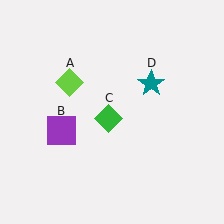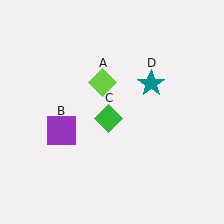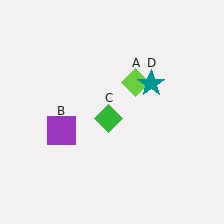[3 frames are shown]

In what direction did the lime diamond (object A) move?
The lime diamond (object A) moved right.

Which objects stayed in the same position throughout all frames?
Purple square (object B) and green diamond (object C) and teal star (object D) remained stationary.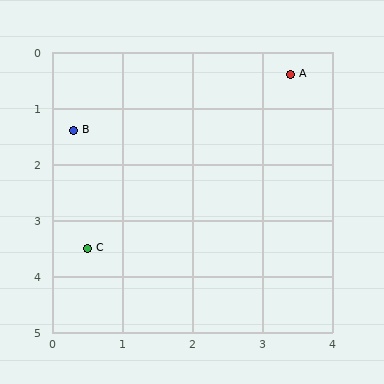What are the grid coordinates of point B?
Point B is at approximately (0.3, 1.4).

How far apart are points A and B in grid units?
Points A and B are about 3.3 grid units apart.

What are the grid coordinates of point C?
Point C is at approximately (0.5, 3.5).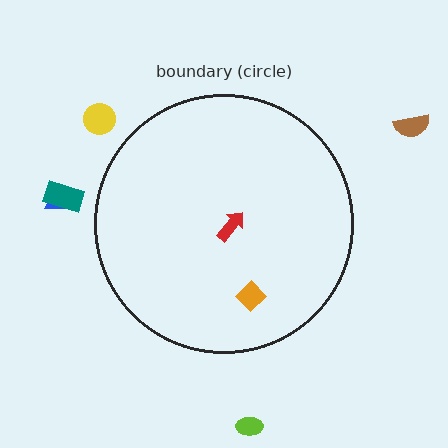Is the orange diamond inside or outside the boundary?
Inside.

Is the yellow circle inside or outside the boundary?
Outside.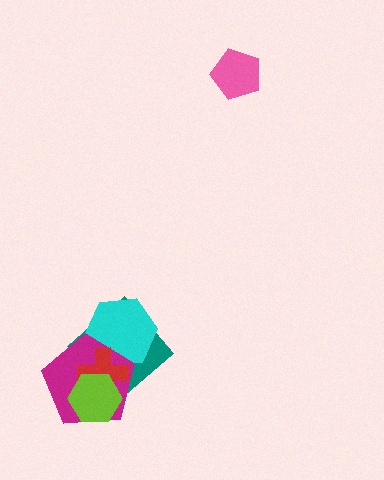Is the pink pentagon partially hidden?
No, no other shape covers it.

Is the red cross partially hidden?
Yes, it is partially covered by another shape.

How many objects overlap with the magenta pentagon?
4 objects overlap with the magenta pentagon.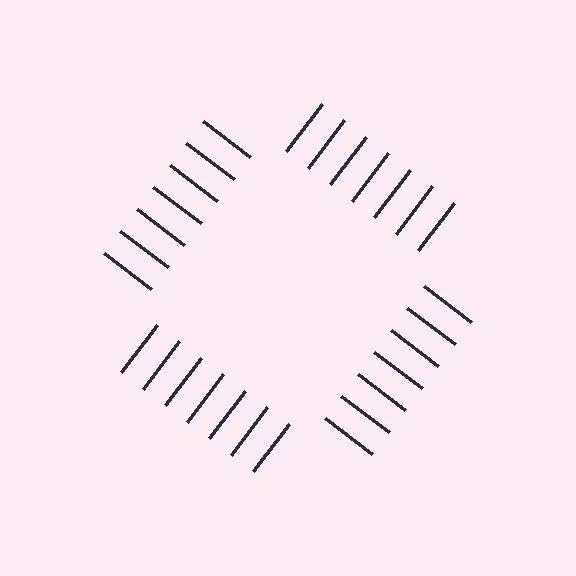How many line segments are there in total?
28 — 7 along each of the 4 edges.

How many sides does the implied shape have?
4 sides — the line-ends trace a square.